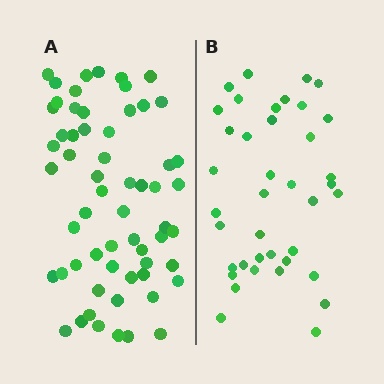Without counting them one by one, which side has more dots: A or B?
Region A (the left region) has more dots.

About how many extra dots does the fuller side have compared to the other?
Region A has approximately 20 more dots than region B.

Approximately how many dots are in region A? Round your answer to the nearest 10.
About 60 dots.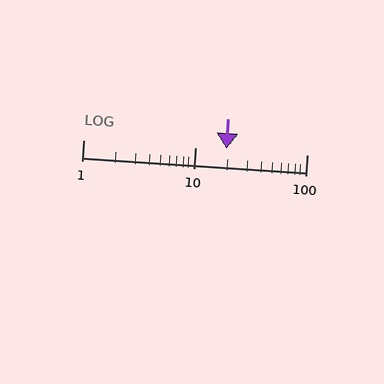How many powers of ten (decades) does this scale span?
The scale spans 2 decades, from 1 to 100.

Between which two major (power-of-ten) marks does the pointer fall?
The pointer is between 10 and 100.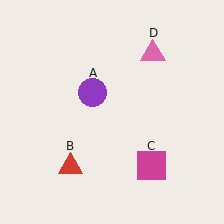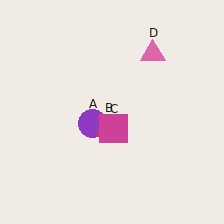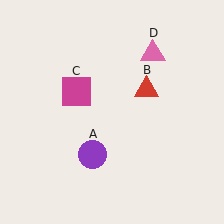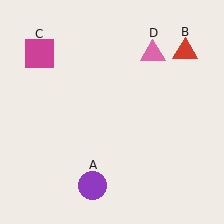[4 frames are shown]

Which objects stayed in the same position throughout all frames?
Pink triangle (object D) remained stationary.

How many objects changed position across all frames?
3 objects changed position: purple circle (object A), red triangle (object B), magenta square (object C).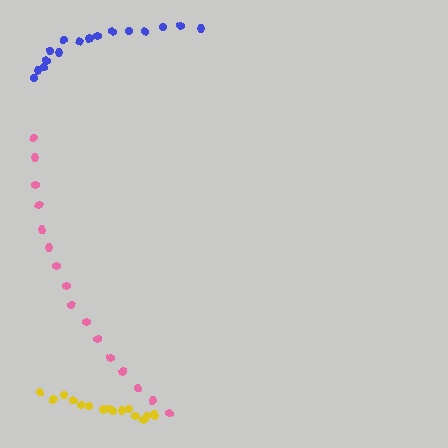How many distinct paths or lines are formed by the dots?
There are 3 distinct paths.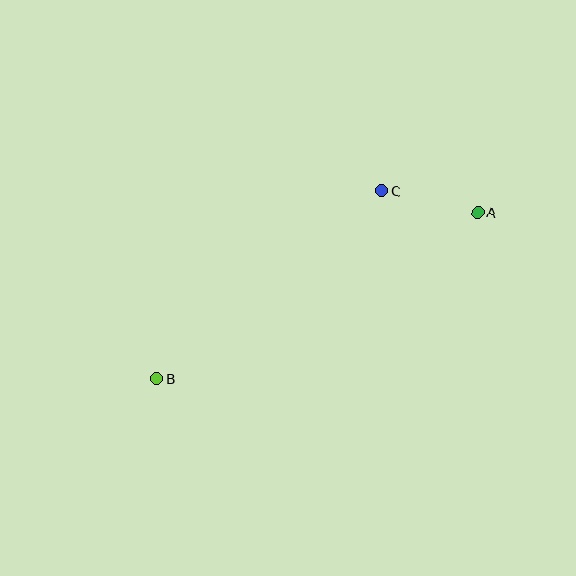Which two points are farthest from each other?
Points A and B are farthest from each other.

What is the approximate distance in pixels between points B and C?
The distance between B and C is approximately 293 pixels.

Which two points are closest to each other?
Points A and C are closest to each other.